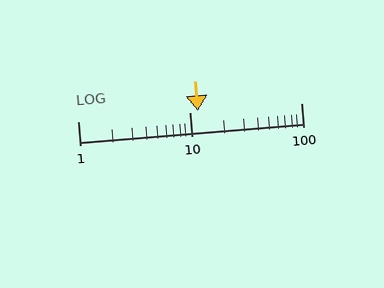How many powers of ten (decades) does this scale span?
The scale spans 2 decades, from 1 to 100.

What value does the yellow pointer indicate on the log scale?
The pointer indicates approximately 12.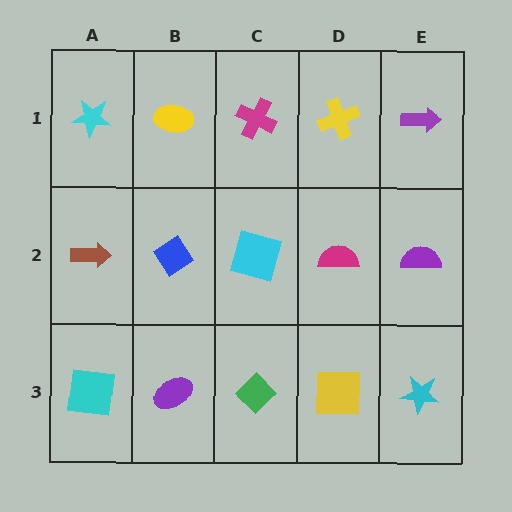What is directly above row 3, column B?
A blue diamond.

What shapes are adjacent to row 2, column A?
A cyan star (row 1, column A), a cyan square (row 3, column A), a blue diamond (row 2, column B).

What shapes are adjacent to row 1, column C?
A cyan square (row 2, column C), a yellow ellipse (row 1, column B), a yellow cross (row 1, column D).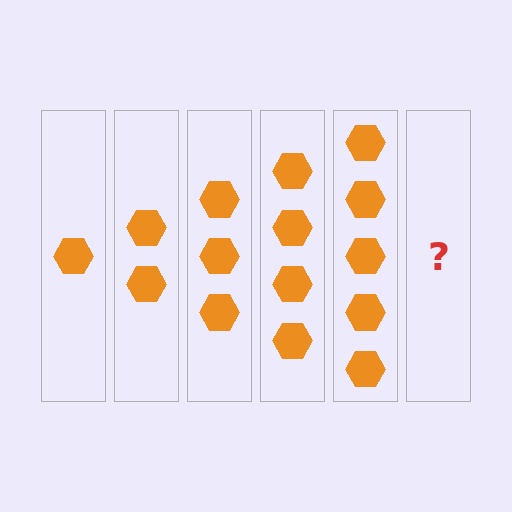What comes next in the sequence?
The next element should be 6 hexagons.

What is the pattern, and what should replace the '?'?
The pattern is that each step adds one more hexagon. The '?' should be 6 hexagons.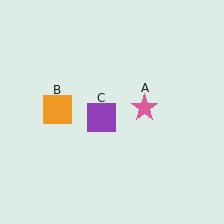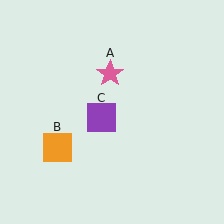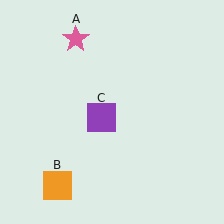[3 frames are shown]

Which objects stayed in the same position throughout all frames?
Purple square (object C) remained stationary.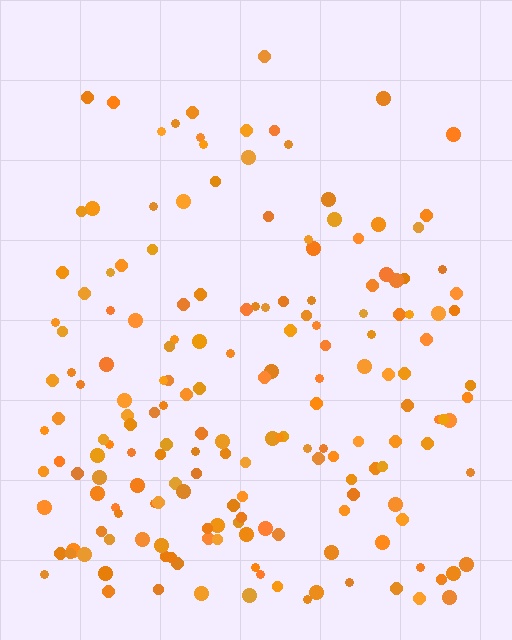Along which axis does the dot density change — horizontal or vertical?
Vertical.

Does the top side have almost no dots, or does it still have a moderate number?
Still a moderate number, just noticeably fewer than the bottom.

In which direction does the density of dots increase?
From top to bottom, with the bottom side densest.